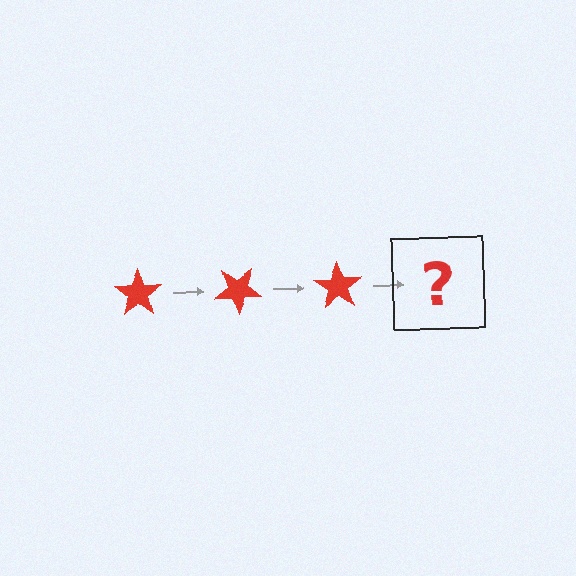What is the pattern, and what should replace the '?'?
The pattern is that the star rotates 35 degrees each step. The '?' should be a red star rotated 105 degrees.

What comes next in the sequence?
The next element should be a red star rotated 105 degrees.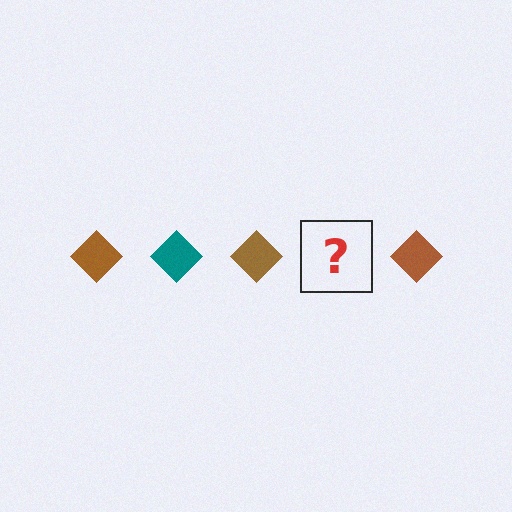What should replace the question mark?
The question mark should be replaced with a teal diamond.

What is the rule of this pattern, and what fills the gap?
The rule is that the pattern cycles through brown, teal diamonds. The gap should be filled with a teal diamond.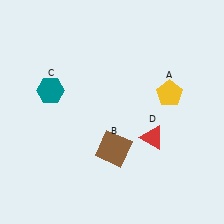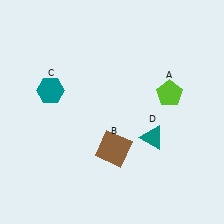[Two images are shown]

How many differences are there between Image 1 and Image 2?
There are 2 differences between the two images.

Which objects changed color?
A changed from yellow to lime. D changed from red to teal.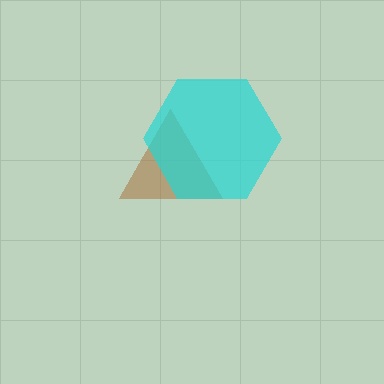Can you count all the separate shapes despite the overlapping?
Yes, there are 2 separate shapes.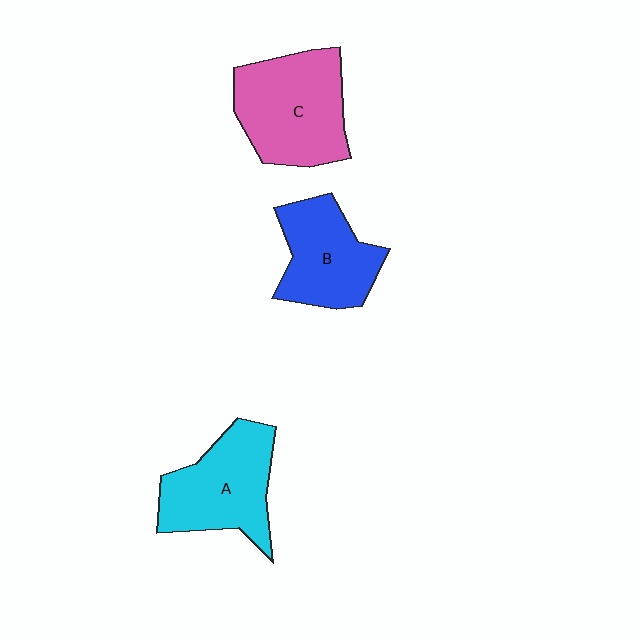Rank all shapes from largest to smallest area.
From largest to smallest: C (pink), A (cyan), B (blue).